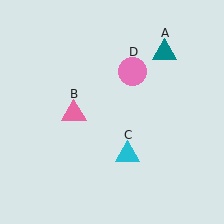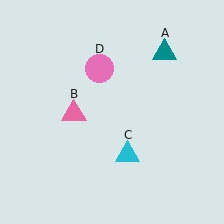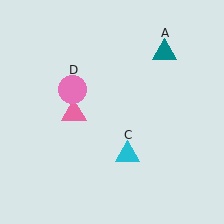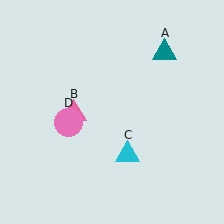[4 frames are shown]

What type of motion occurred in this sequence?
The pink circle (object D) rotated counterclockwise around the center of the scene.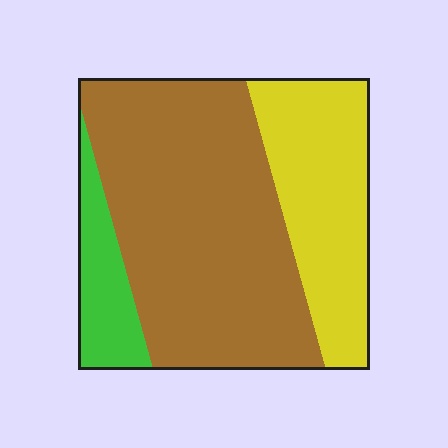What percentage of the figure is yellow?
Yellow covers about 30% of the figure.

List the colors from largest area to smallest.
From largest to smallest: brown, yellow, green.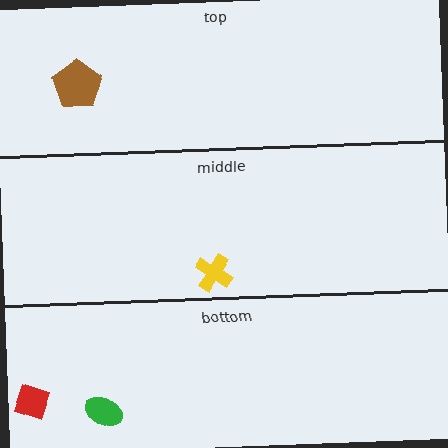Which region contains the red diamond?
The bottom region.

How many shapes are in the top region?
1.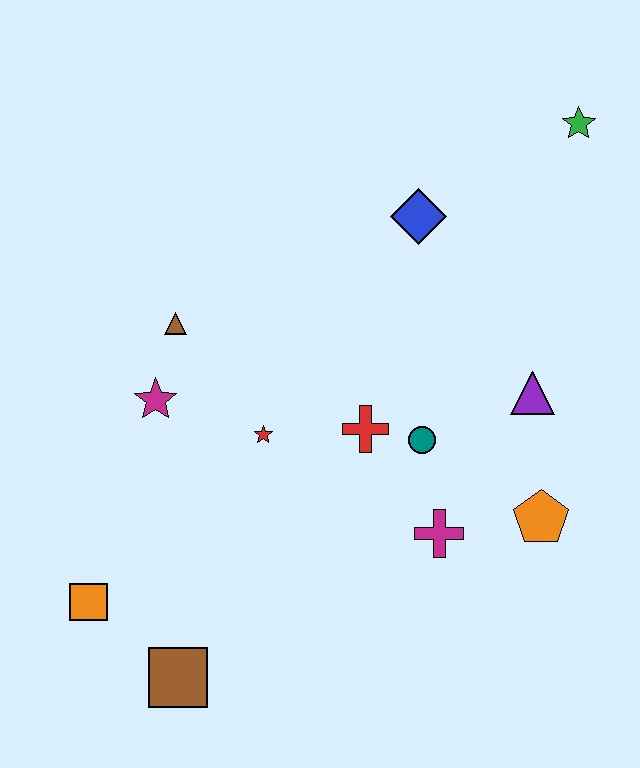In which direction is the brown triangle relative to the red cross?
The brown triangle is to the left of the red cross.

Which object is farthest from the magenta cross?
The green star is farthest from the magenta cross.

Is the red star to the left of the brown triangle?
No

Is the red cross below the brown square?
No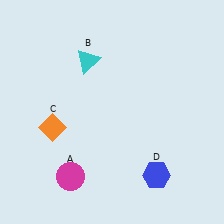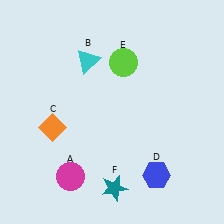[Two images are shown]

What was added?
A lime circle (E), a teal star (F) were added in Image 2.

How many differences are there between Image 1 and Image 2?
There are 2 differences between the two images.